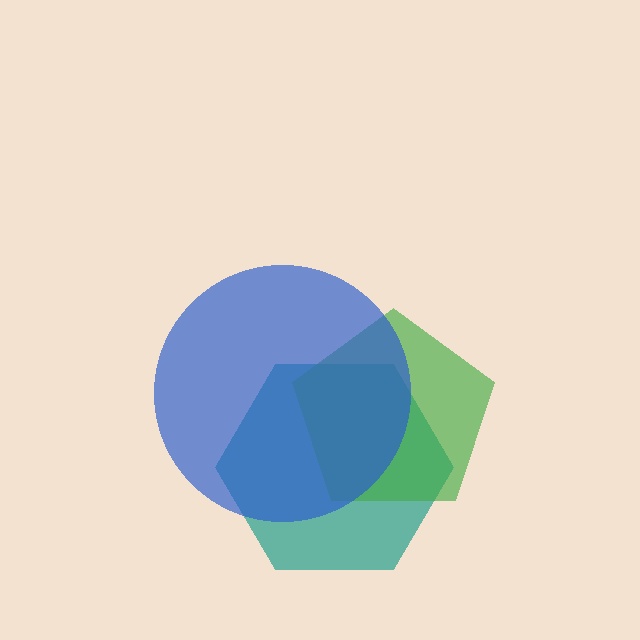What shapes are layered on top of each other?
The layered shapes are: a teal hexagon, a green pentagon, a blue circle.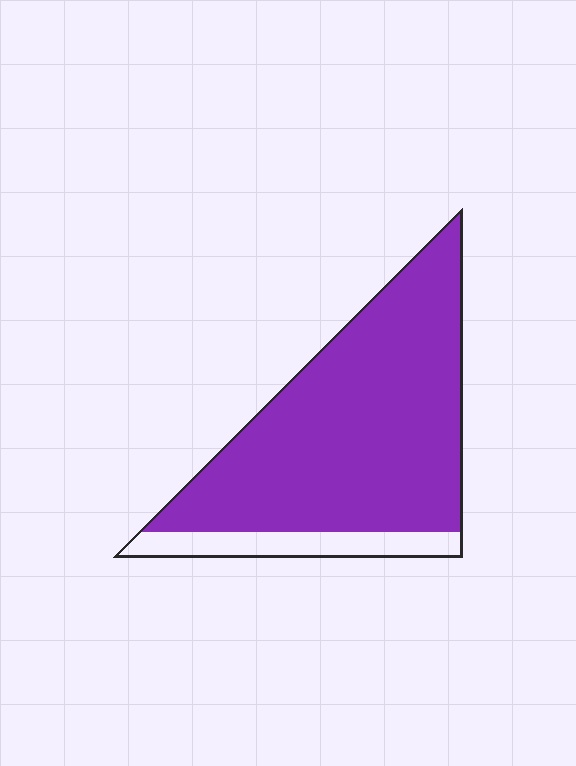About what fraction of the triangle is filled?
About seven eighths (7/8).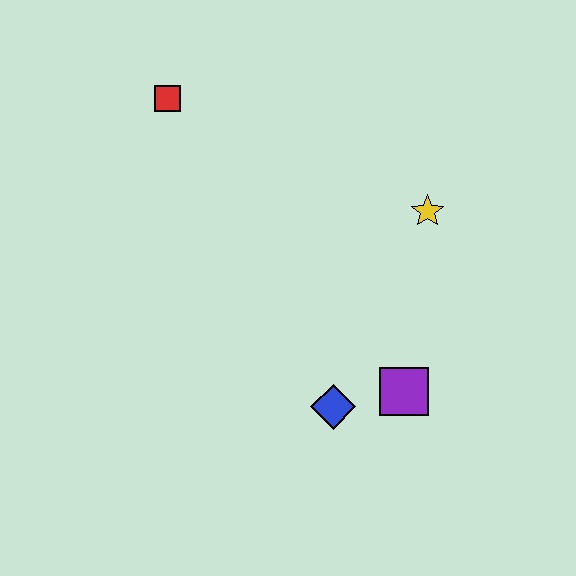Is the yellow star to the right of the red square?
Yes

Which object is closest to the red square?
The yellow star is closest to the red square.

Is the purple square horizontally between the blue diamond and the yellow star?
Yes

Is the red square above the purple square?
Yes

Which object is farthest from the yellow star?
The red square is farthest from the yellow star.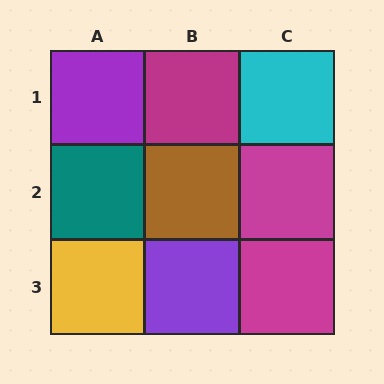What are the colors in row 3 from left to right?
Yellow, purple, magenta.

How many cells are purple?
2 cells are purple.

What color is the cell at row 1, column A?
Purple.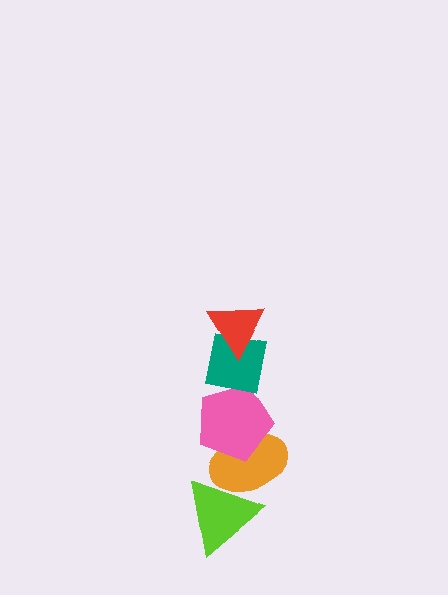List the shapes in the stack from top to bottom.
From top to bottom: the red triangle, the teal square, the pink pentagon, the orange ellipse, the lime triangle.